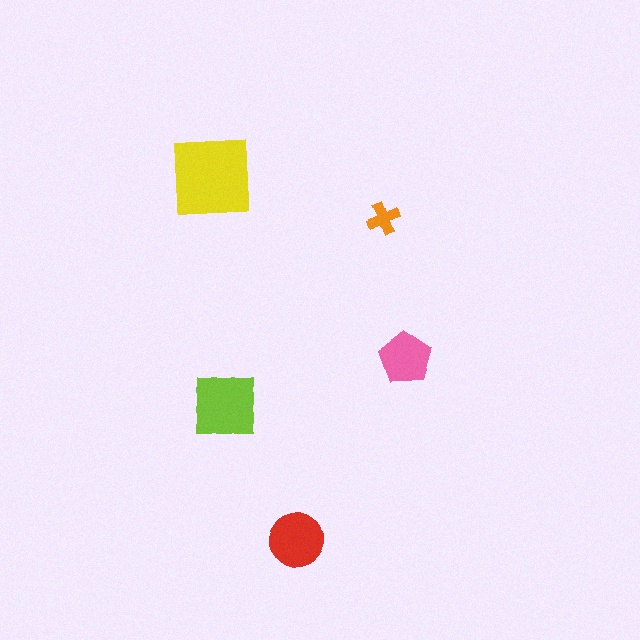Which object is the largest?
The yellow square.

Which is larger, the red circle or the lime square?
The lime square.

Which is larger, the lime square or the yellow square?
The yellow square.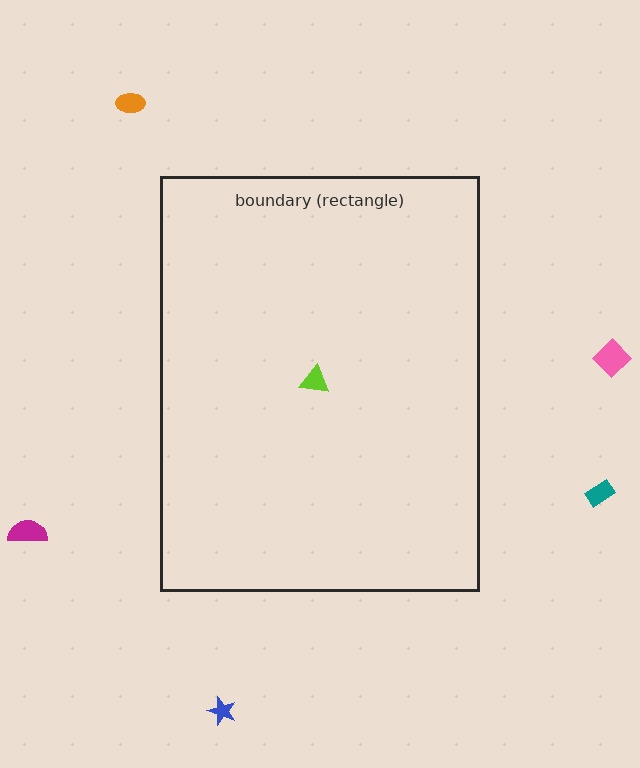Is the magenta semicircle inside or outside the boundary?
Outside.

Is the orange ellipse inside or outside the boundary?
Outside.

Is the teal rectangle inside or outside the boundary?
Outside.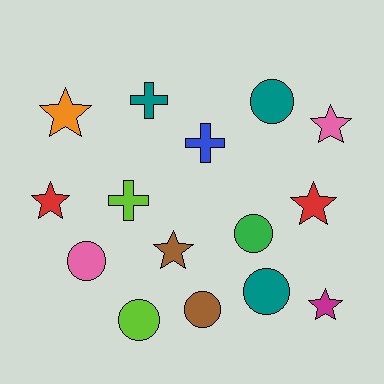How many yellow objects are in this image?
There are no yellow objects.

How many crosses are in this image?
There are 3 crosses.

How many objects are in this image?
There are 15 objects.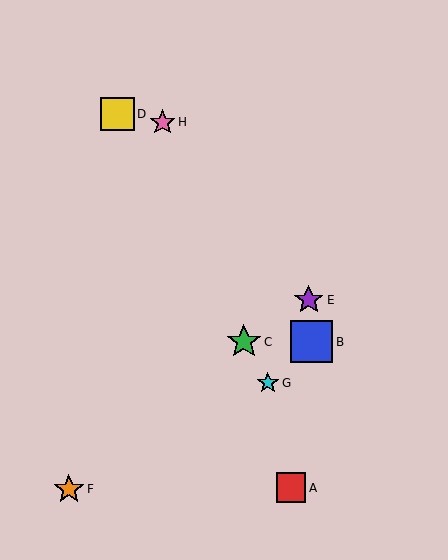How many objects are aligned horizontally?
2 objects (B, C) are aligned horizontally.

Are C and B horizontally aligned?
Yes, both are at y≈342.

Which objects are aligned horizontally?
Objects B, C are aligned horizontally.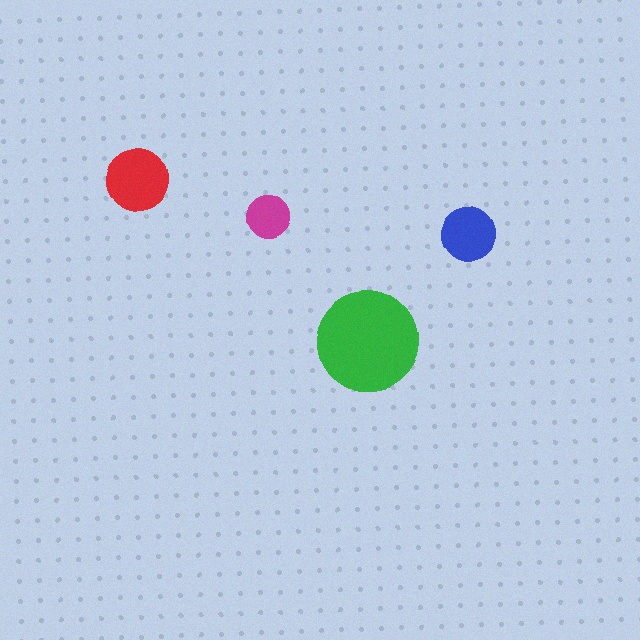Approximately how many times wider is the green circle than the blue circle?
About 2 times wider.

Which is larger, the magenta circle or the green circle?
The green one.